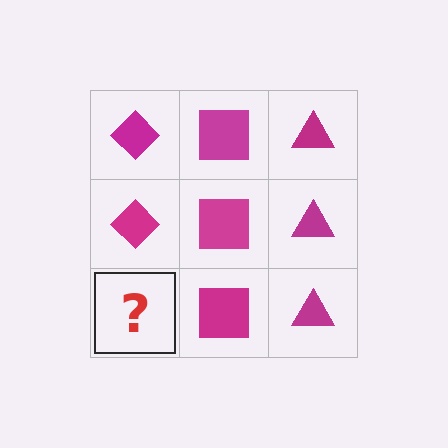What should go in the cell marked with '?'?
The missing cell should contain a magenta diamond.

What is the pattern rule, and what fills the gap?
The rule is that each column has a consistent shape. The gap should be filled with a magenta diamond.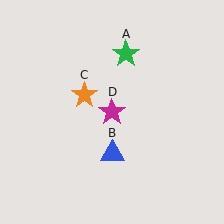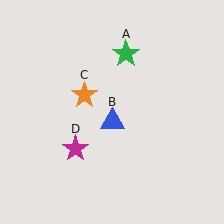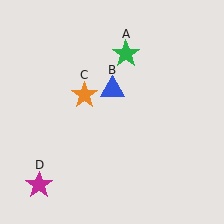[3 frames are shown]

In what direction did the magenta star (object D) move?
The magenta star (object D) moved down and to the left.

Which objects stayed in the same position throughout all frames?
Green star (object A) and orange star (object C) remained stationary.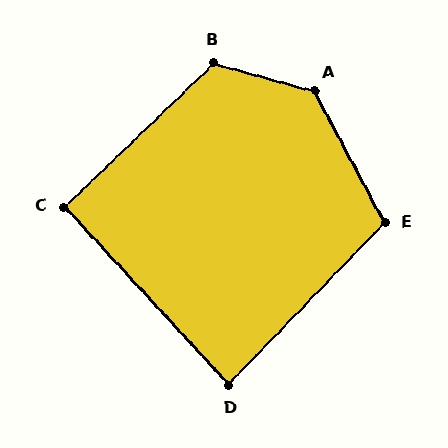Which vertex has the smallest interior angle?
D, at approximately 87 degrees.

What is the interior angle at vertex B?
Approximately 121 degrees (obtuse).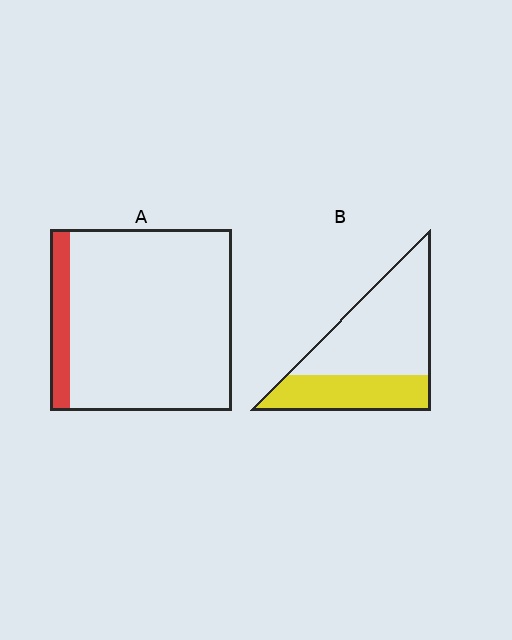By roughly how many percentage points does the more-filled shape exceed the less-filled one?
By roughly 25 percentage points (B over A).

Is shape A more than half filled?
No.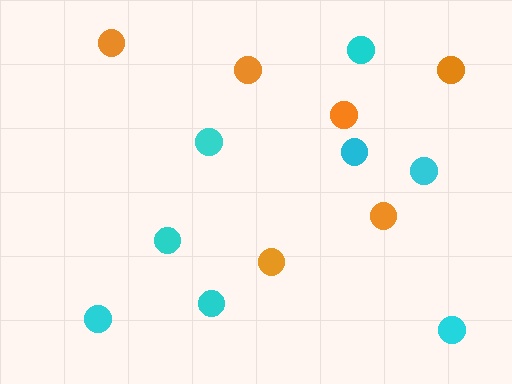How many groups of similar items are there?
There are 2 groups: one group of cyan circles (8) and one group of orange circles (6).